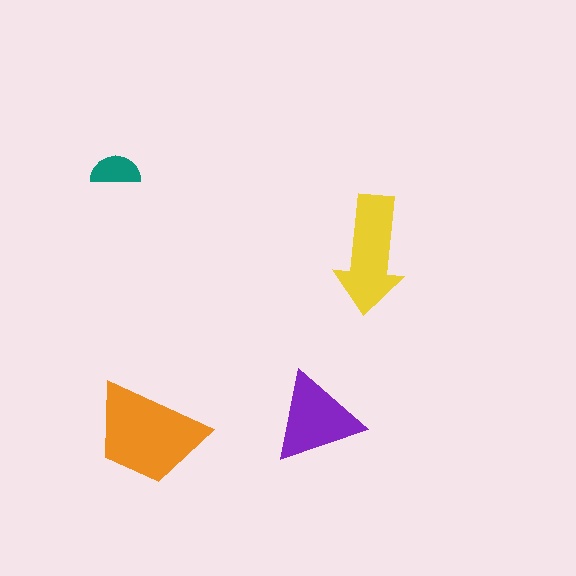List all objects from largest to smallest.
The orange trapezoid, the yellow arrow, the purple triangle, the teal semicircle.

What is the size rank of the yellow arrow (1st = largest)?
2nd.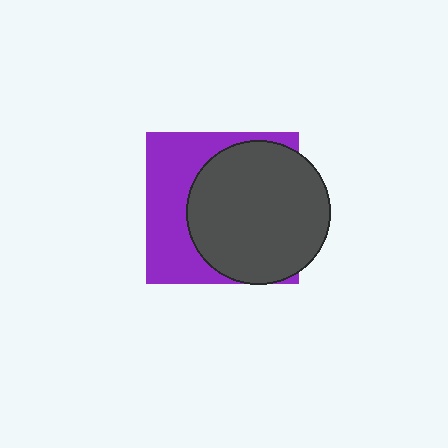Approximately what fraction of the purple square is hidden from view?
Roughly 59% of the purple square is hidden behind the dark gray circle.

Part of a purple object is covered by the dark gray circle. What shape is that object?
It is a square.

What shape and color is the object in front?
The object in front is a dark gray circle.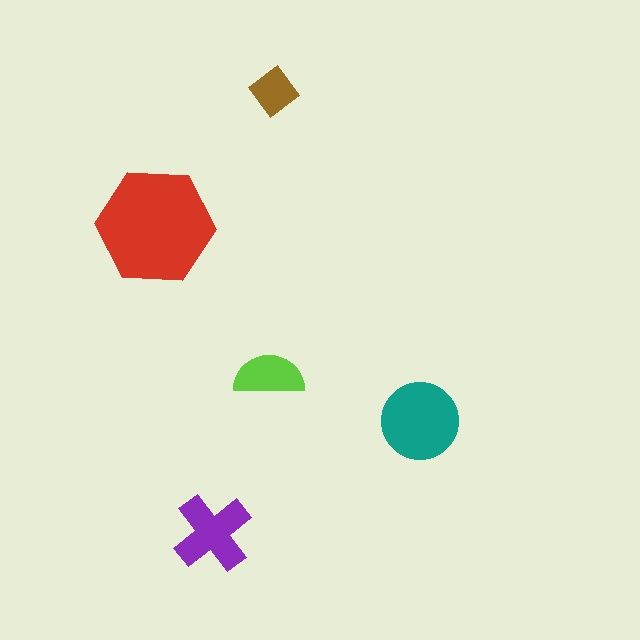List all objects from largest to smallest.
The red hexagon, the teal circle, the purple cross, the lime semicircle, the brown diamond.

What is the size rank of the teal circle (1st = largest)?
2nd.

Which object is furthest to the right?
The teal circle is rightmost.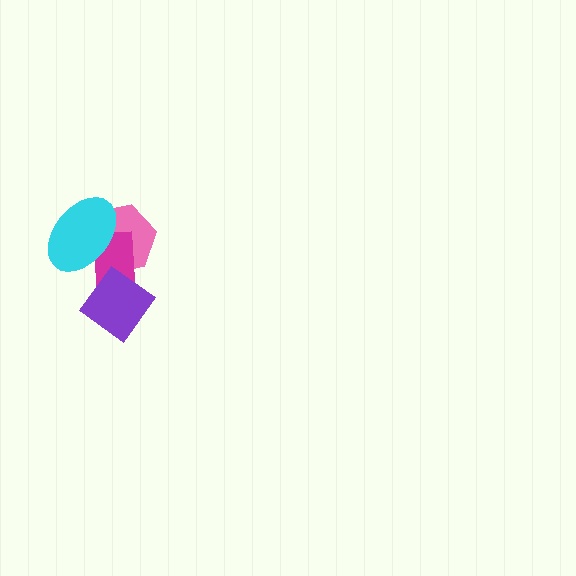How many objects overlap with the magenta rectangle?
3 objects overlap with the magenta rectangle.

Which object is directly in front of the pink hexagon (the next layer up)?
The magenta rectangle is directly in front of the pink hexagon.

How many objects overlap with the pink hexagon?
3 objects overlap with the pink hexagon.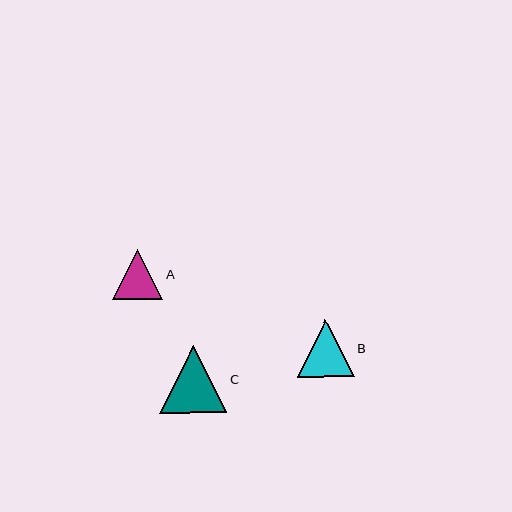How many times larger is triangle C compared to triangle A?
Triangle C is approximately 1.3 times the size of triangle A.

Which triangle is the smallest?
Triangle A is the smallest with a size of approximately 50 pixels.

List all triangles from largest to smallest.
From largest to smallest: C, B, A.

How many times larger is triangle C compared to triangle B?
Triangle C is approximately 1.2 times the size of triangle B.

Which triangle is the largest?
Triangle C is the largest with a size of approximately 67 pixels.